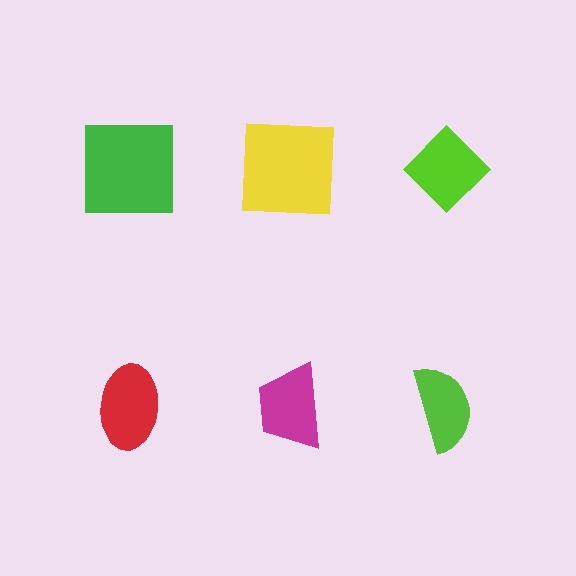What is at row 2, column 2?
A magenta trapezoid.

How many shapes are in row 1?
3 shapes.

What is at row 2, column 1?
A red ellipse.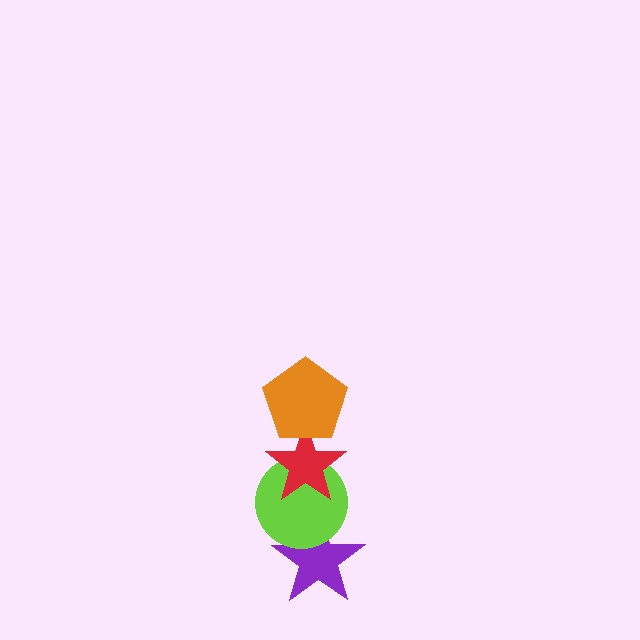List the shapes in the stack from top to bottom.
From top to bottom: the orange pentagon, the red star, the lime circle, the purple star.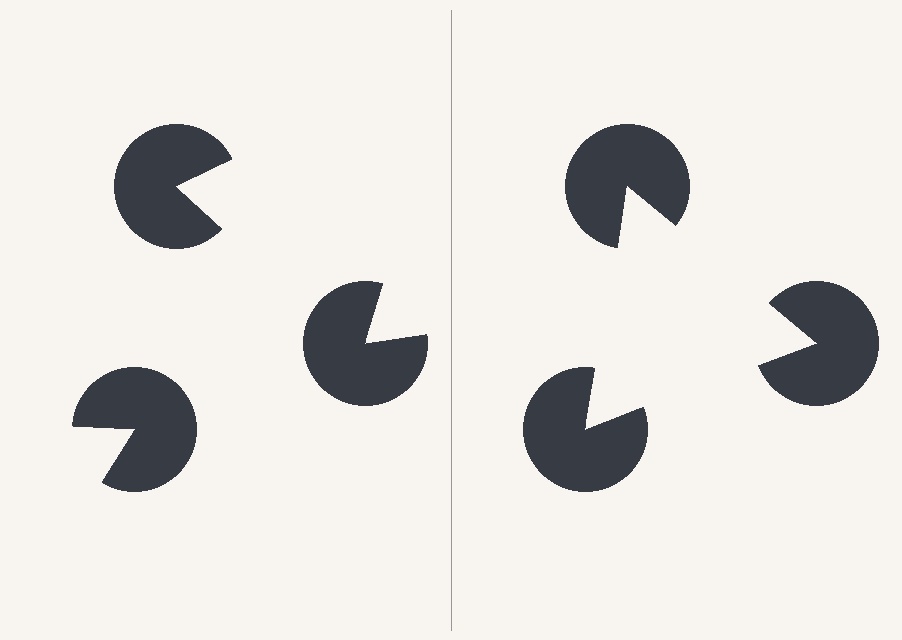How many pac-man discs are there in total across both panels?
6 — 3 on each side.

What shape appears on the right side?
An illusory triangle.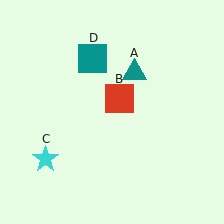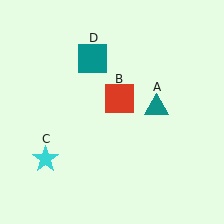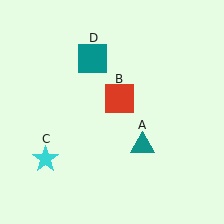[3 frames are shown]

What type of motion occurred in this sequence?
The teal triangle (object A) rotated clockwise around the center of the scene.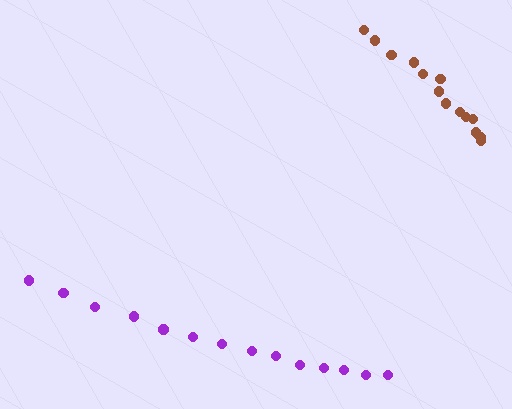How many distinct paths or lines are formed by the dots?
There are 2 distinct paths.